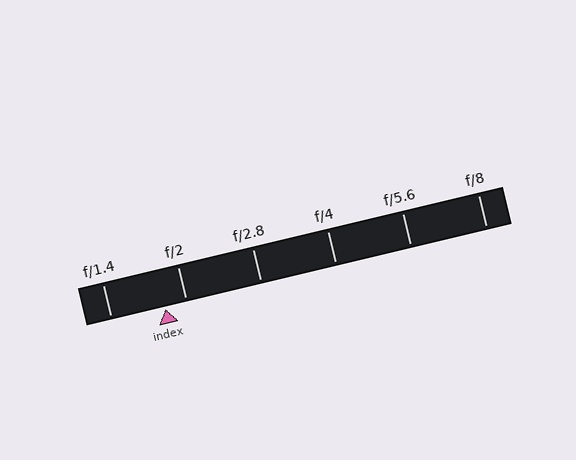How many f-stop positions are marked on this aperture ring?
There are 6 f-stop positions marked.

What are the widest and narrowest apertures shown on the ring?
The widest aperture shown is f/1.4 and the narrowest is f/8.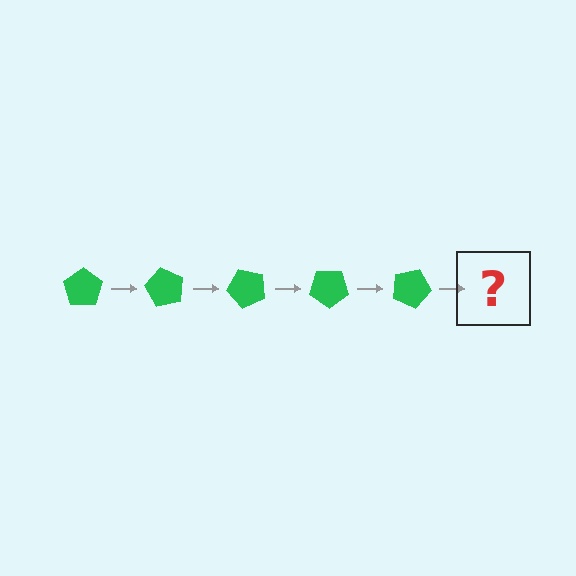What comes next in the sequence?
The next element should be a green pentagon rotated 300 degrees.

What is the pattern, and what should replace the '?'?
The pattern is that the pentagon rotates 60 degrees each step. The '?' should be a green pentagon rotated 300 degrees.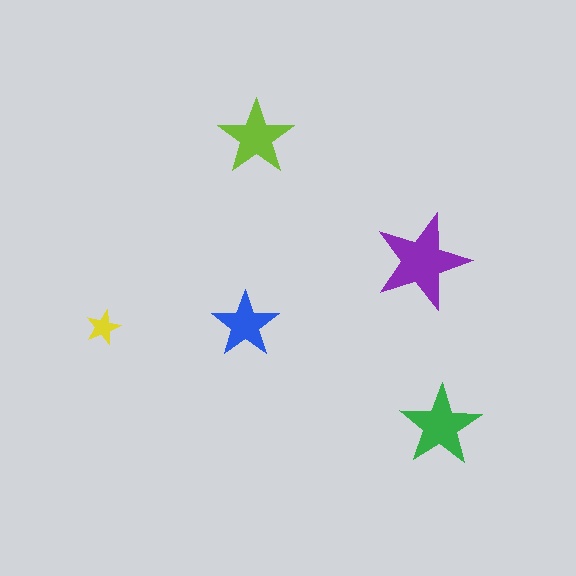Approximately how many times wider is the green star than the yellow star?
About 2.5 times wider.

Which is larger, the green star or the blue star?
The green one.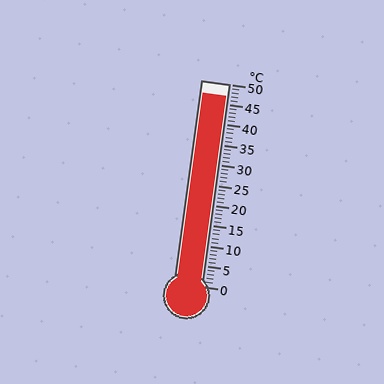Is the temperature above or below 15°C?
The temperature is above 15°C.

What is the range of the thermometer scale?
The thermometer scale ranges from 0°C to 50°C.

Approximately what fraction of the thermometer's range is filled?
The thermometer is filled to approximately 95% of its range.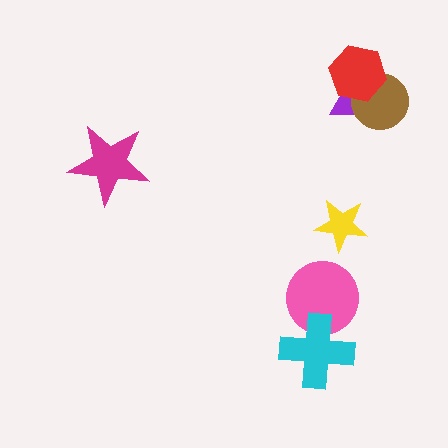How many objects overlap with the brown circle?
2 objects overlap with the brown circle.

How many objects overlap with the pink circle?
1 object overlaps with the pink circle.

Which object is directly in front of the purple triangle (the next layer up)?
The brown circle is directly in front of the purple triangle.